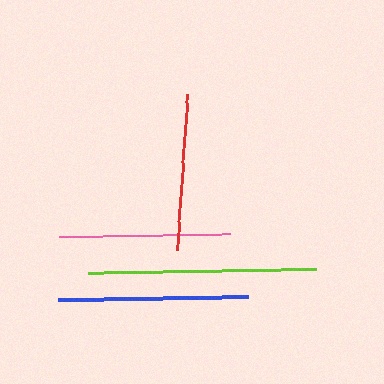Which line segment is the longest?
The lime line is the longest at approximately 228 pixels.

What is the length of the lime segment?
The lime segment is approximately 228 pixels long.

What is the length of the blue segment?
The blue segment is approximately 190 pixels long.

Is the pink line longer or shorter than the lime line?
The lime line is longer than the pink line.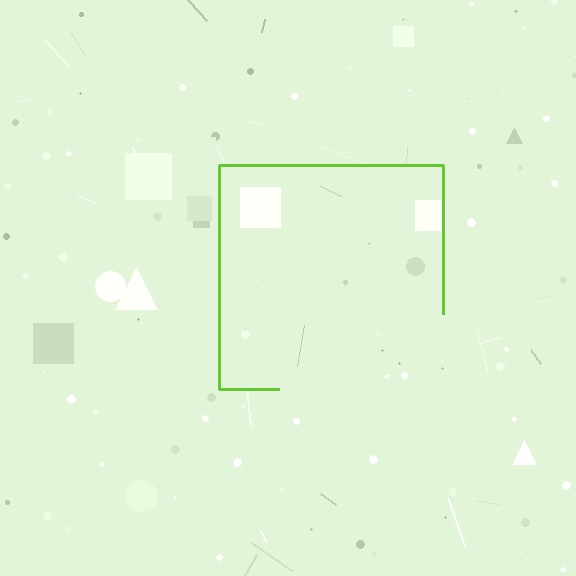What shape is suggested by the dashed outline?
The dashed outline suggests a square.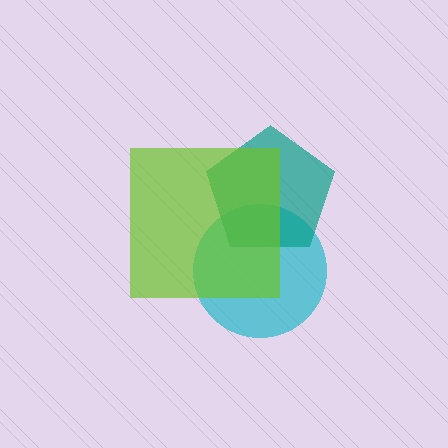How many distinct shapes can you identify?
There are 3 distinct shapes: a cyan circle, a teal pentagon, a lime square.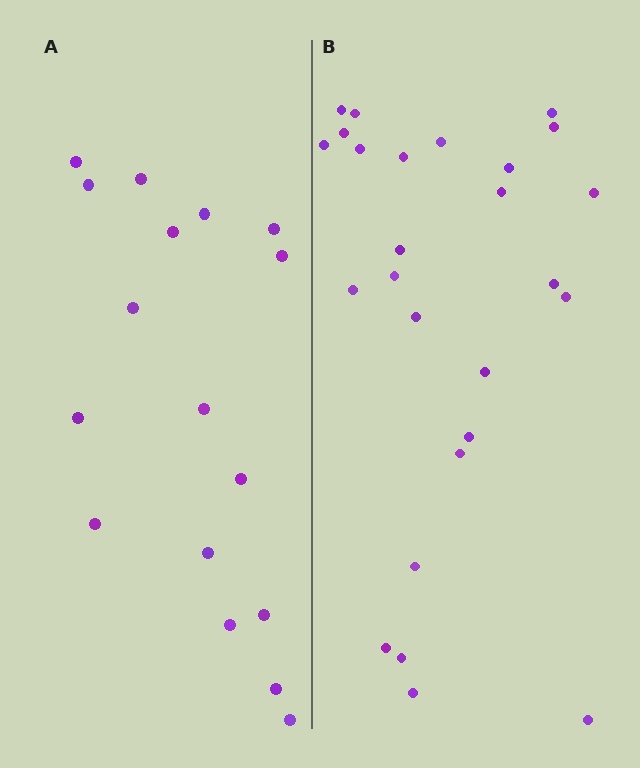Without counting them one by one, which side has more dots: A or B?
Region B (the right region) has more dots.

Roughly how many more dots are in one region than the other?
Region B has roughly 8 or so more dots than region A.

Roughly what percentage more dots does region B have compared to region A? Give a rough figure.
About 55% more.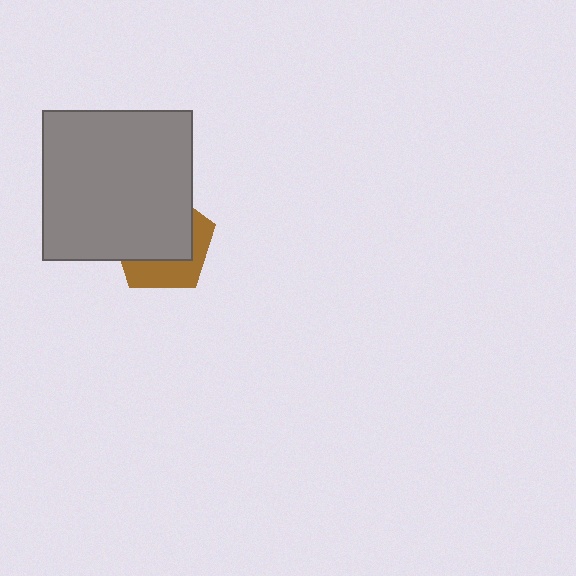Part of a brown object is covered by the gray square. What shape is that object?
It is a pentagon.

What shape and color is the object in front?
The object in front is a gray square.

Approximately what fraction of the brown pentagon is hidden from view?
Roughly 64% of the brown pentagon is hidden behind the gray square.